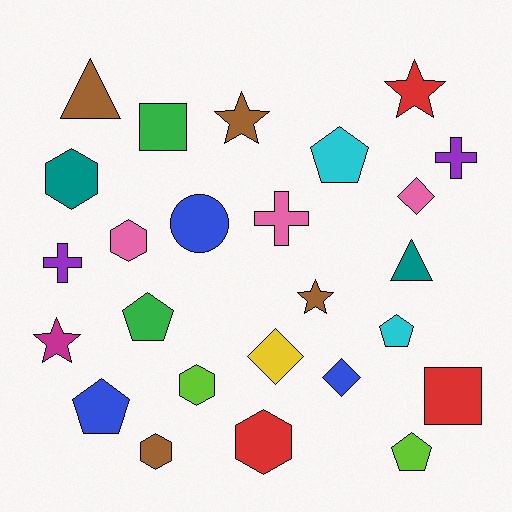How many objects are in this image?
There are 25 objects.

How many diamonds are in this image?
There are 3 diamonds.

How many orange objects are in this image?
There are no orange objects.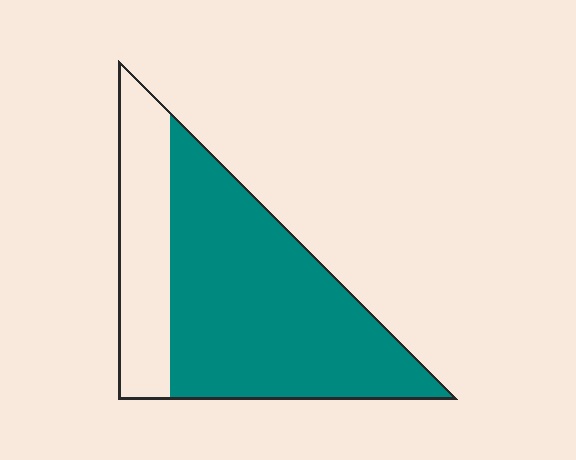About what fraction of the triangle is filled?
About three quarters (3/4).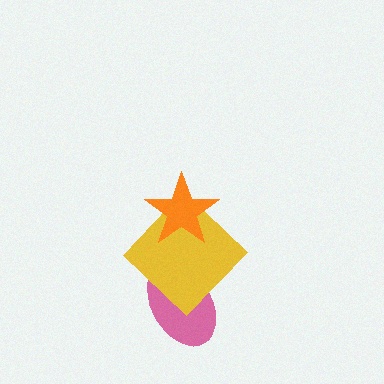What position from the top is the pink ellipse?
The pink ellipse is 3rd from the top.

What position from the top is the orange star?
The orange star is 1st from the top.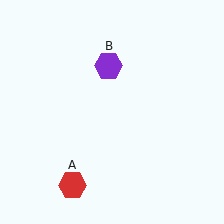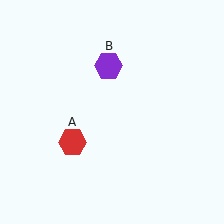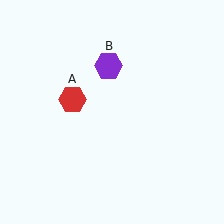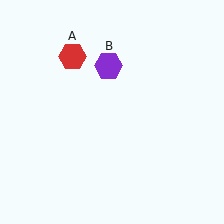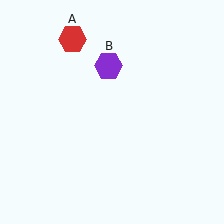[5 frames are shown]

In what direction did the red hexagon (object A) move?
The red hexagon (object A) moved up.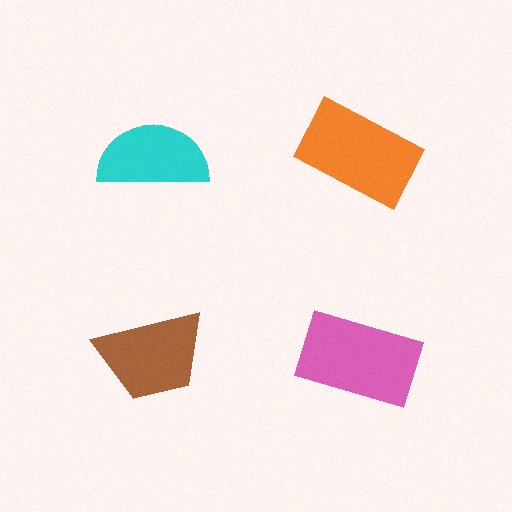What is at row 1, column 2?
An orange rectangle.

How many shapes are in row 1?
2 shapes.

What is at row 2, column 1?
A brown trapezoid.